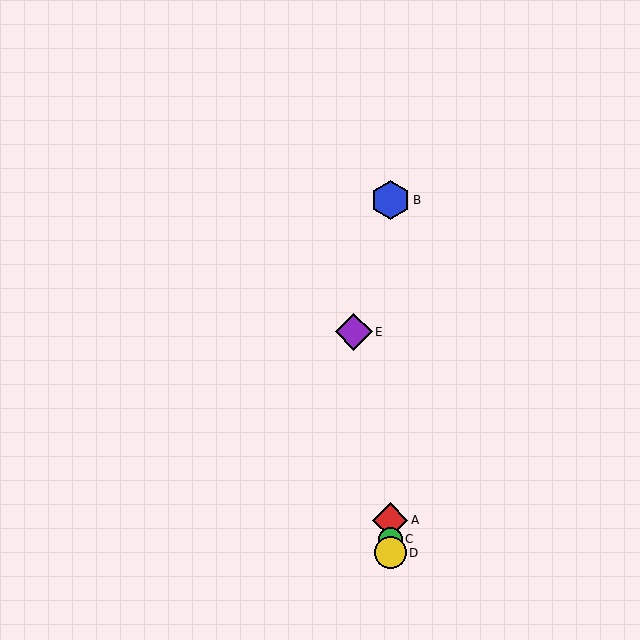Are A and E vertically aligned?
No, A is at x≈390 and E is at x≈354.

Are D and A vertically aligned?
Yes, both are at x≈390.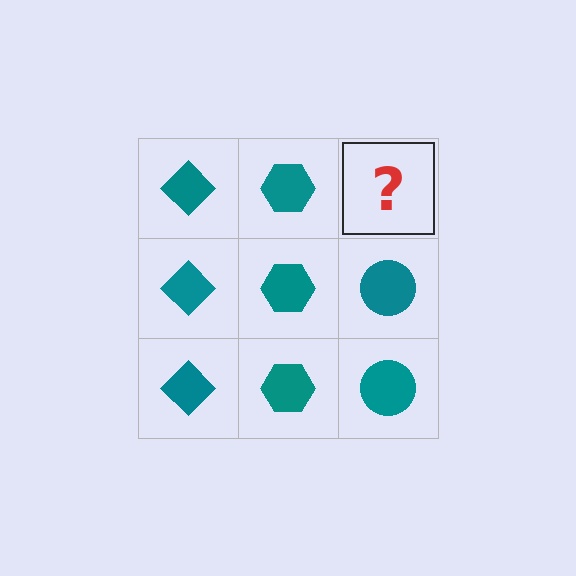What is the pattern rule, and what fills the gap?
The rule is that each column has a consistent shape. The gap should be filled with a teal circle.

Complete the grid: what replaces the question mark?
The question mark should be replaced with a teal circle.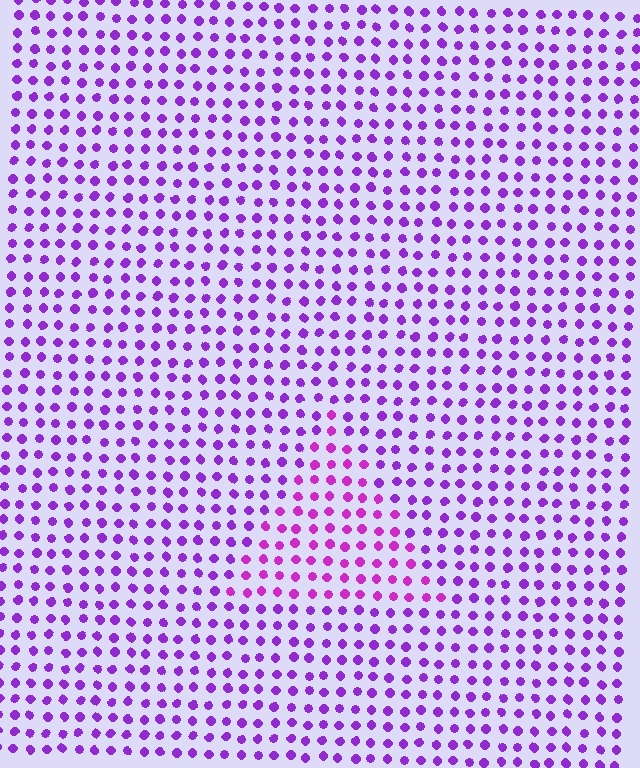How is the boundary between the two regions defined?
The boundary is defined purely by a slight shift in hue (about 25 degrees). Spacing, size, and orientation are identical on both sides.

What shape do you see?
I see a triangle.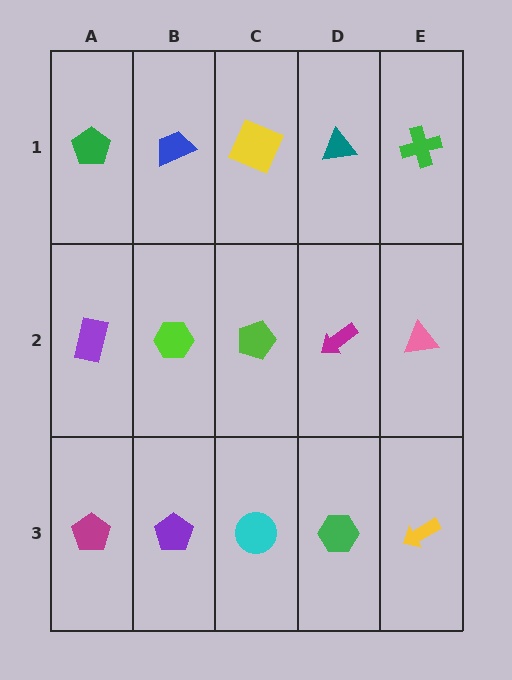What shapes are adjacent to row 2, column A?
A green pentagon (row 1, column A), a magenta pentagon (row 3, column A), a lime hexagon (row 2, column B).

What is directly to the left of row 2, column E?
A magenta arrow.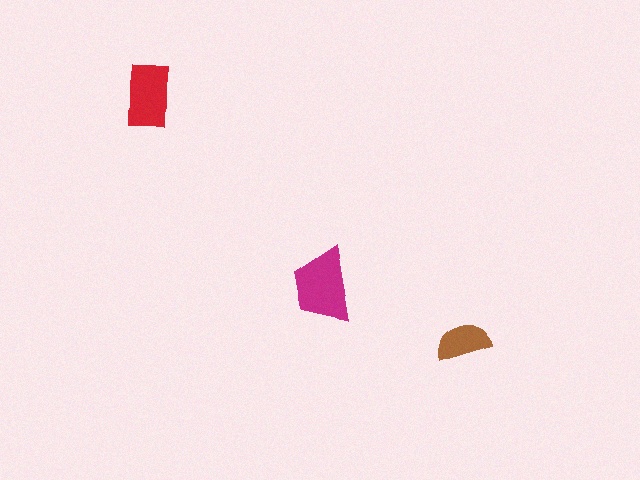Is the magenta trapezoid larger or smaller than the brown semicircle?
Larger.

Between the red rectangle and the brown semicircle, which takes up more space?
The red rectangle.